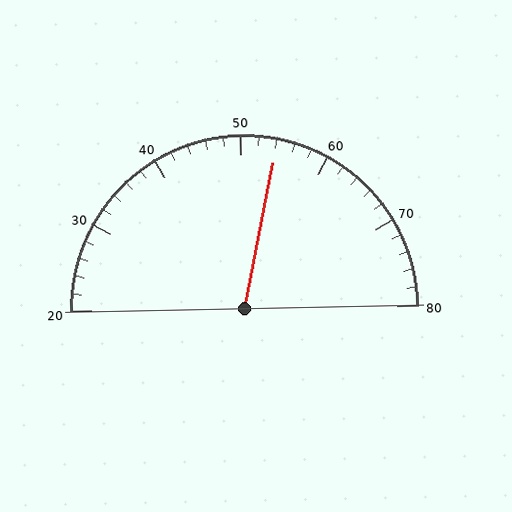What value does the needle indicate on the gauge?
The needle indicates approximately 54.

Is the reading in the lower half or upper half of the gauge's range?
The reading is in the upper half of the range (20 to 80).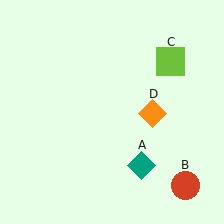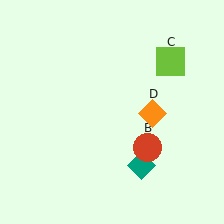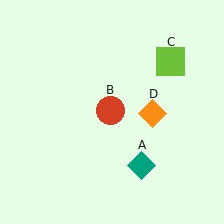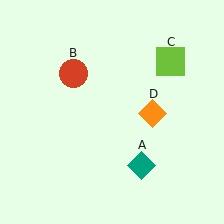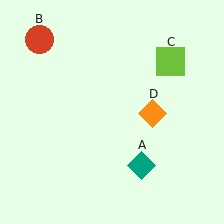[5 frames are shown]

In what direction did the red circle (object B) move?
The red circle (object B) moved up and to the left.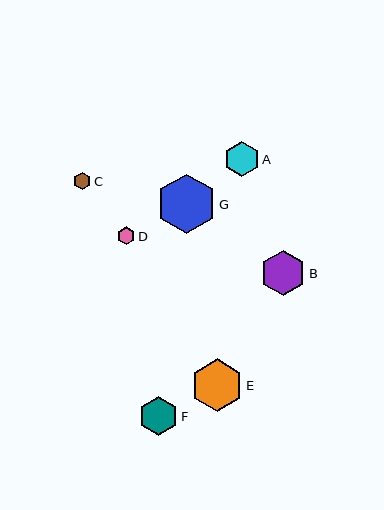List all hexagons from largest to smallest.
From largest to smallest: G, E, B, F, A, D, C.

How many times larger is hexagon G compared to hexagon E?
Hexagon G is approximately 1.1 times the size of hexagon E.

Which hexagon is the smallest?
Hexagon C is the smallest with a size of approximately 17 pixels.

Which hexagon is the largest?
Hexagon G is the largest with a size of approximately 59 pixels.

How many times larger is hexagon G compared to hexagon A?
Hexagon G is approximately 1.7 times the size of hexagon A.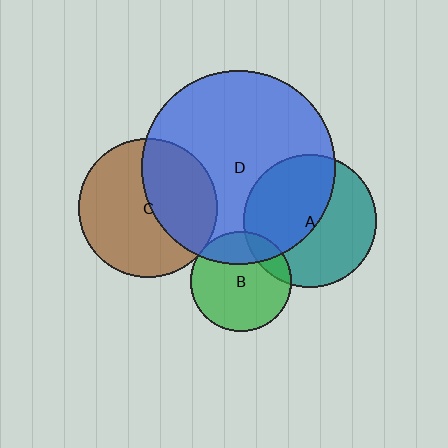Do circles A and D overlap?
Yes.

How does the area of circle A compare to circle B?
Approximately 1.8 times.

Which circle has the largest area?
Circle D (blue).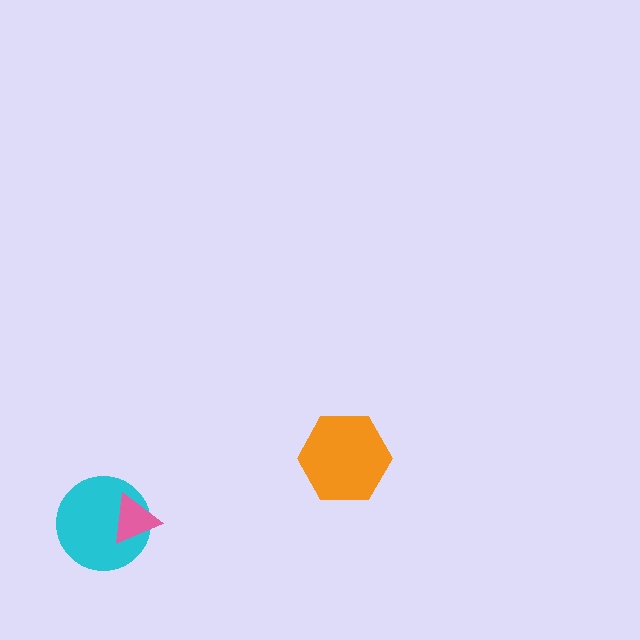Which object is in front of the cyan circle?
The pink triangle is in front of the cyan circle.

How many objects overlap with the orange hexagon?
0 objects overlap with the orange hexagon.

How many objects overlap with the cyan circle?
1 object overlaps with the cyan circle.